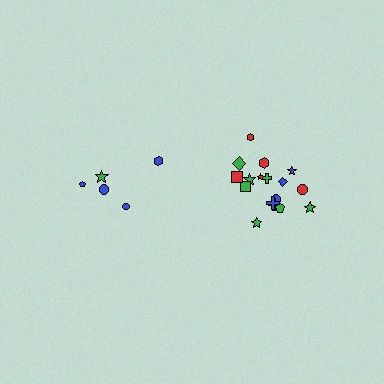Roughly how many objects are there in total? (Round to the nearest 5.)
Roughly 25 objects in total.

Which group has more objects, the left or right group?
The right group.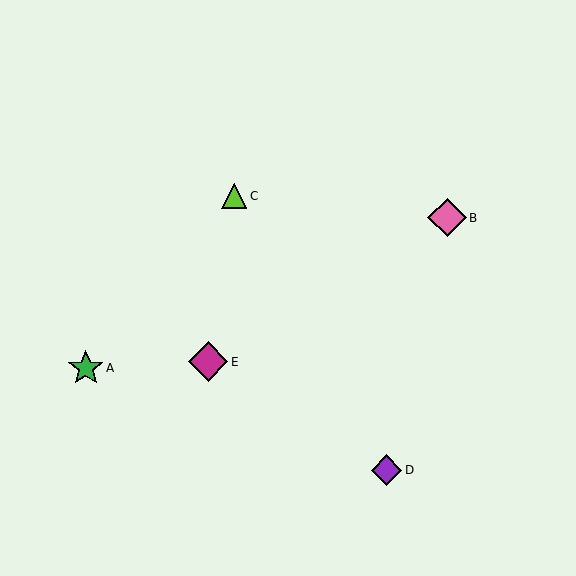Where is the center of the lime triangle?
The center of the lime triangle is at (234, 196).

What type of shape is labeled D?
Shape D is a purple diamond.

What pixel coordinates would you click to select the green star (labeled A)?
Click at (86, 368) to select the green star A.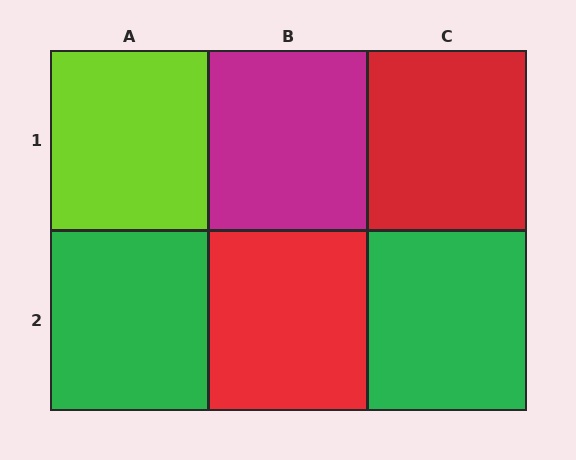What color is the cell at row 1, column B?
Magenta.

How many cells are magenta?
1 cell is magenta.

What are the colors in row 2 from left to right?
Green, red, green.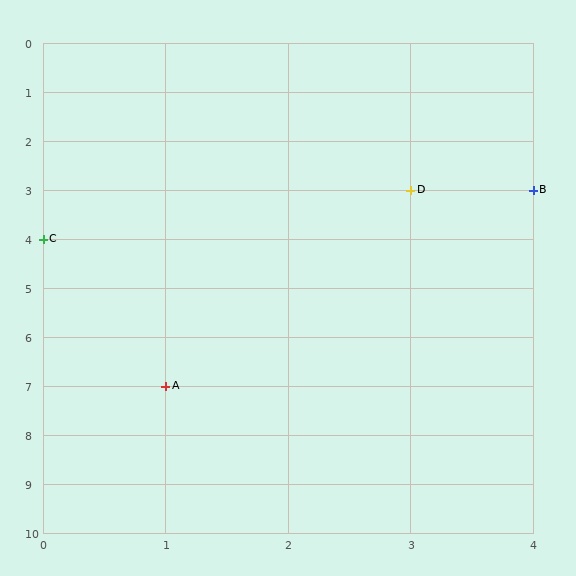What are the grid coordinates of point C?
Point C is at grid coordinates (0, 4).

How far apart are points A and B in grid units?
Points A and B are 3 columns and 4 rows apart (about 5.0 grid units diagonally).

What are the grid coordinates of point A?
Point A is at grid coordinates (1, 7).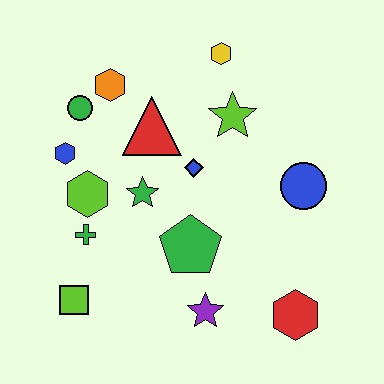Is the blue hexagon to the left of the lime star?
Yes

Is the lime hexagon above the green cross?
Yes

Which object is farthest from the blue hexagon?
The red hexagon is farthest from the blue hexagon.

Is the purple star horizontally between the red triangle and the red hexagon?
Yes